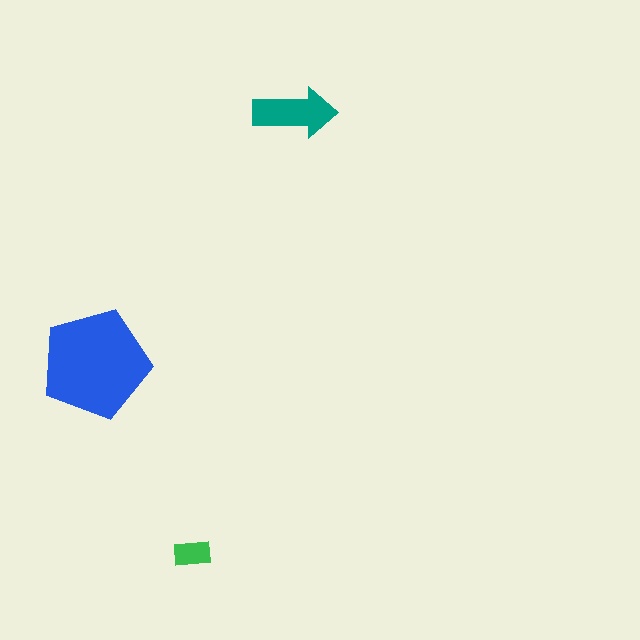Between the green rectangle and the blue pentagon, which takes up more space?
The blue pentagon.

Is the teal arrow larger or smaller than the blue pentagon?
Smaller.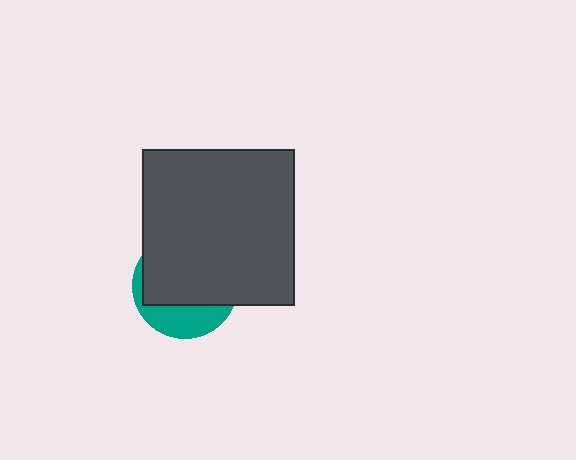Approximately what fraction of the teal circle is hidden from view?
Roughly 69% of the teal circle is hidden behind the dark gray rectangle.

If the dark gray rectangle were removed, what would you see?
You would see the complete teal circle.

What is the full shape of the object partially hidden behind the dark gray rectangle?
The partially hidden object is a teal circle.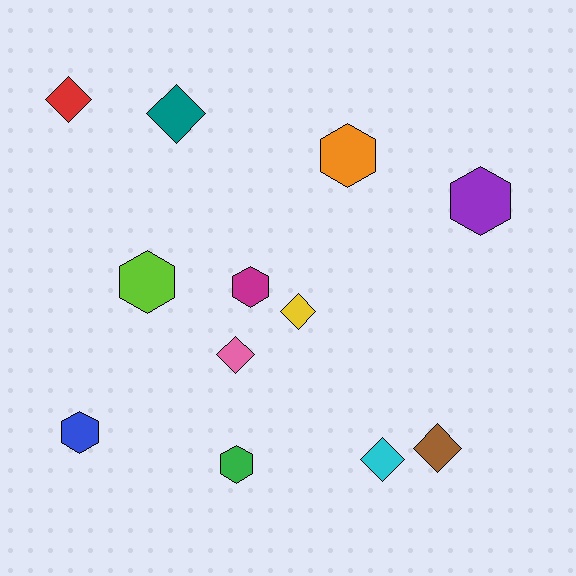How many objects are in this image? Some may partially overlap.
There are 12 objects.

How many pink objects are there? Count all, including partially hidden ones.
There is 1 pink object.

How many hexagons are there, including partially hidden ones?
There are 6 hexagons.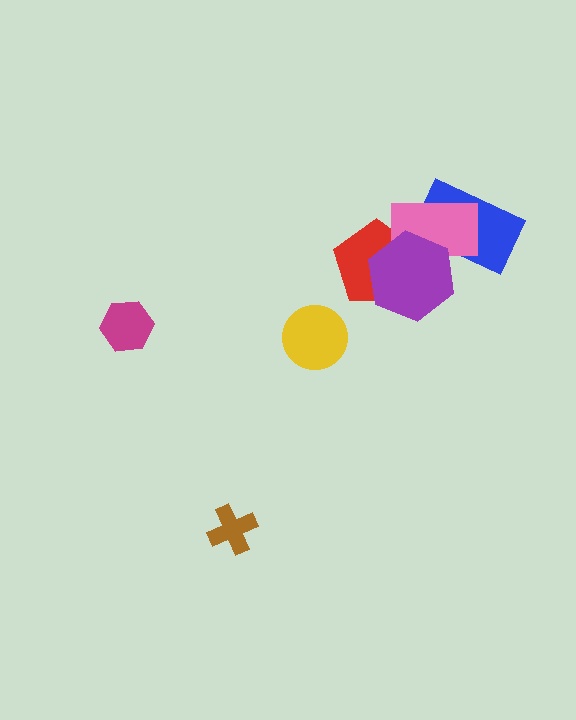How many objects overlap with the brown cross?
0 objects overlap with the brown cross.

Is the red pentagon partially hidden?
Yes, it is partially covered by another shape.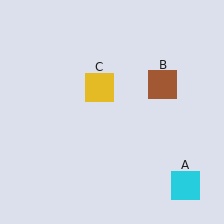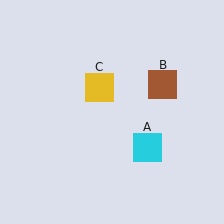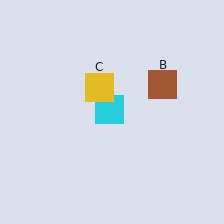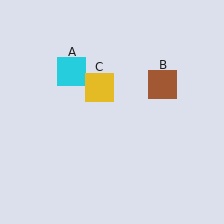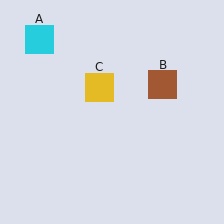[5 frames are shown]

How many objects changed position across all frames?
1 object changed position: cyan square (object A).